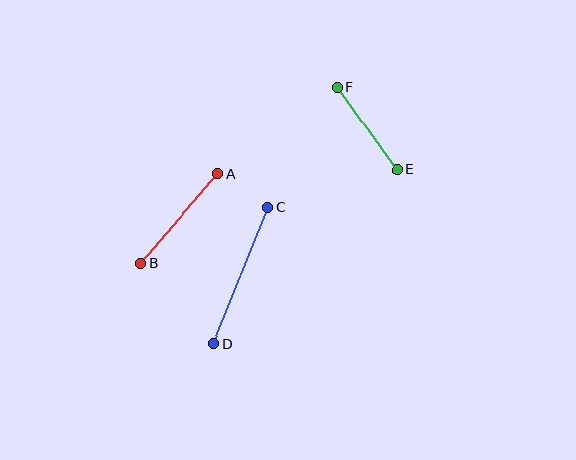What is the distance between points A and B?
The distance is approximately 117 pixels.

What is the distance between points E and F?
The distance is approximately 102 pixels.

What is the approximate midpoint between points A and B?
The midpoint is at approximately (179, 218) pixels.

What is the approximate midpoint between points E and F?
The midpoint is at approximately (367, 128) pixels.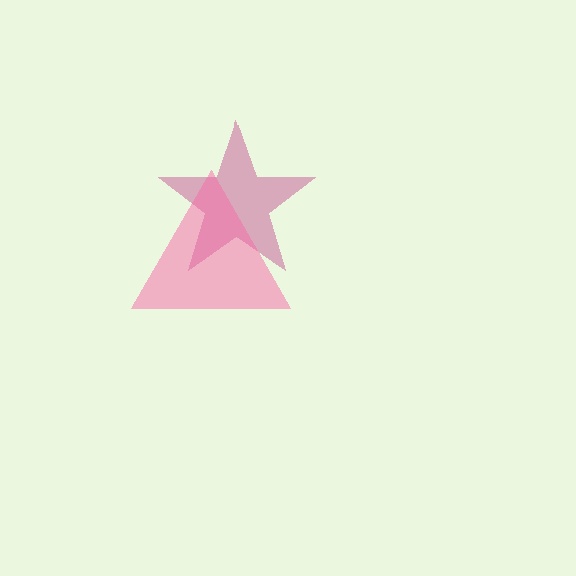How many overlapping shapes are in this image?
There are 2 overlapping shapes in the image.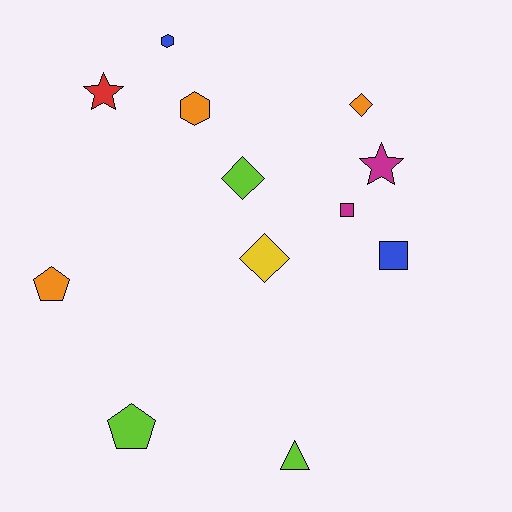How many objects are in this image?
There are 12 objects.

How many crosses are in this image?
There are no crosses.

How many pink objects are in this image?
There are no pink objects.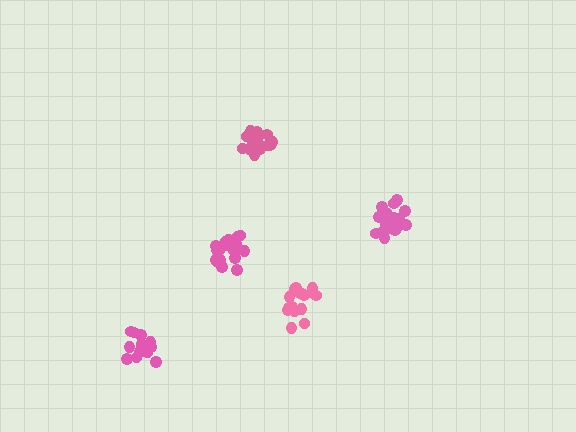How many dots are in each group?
Group 1: 16 dots, Group 2: 21 dots, Group 3: 16 dots, Group 4: 20 dots, Group 5: 18 dots (91 total).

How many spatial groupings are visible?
There are 5 spatial groupings.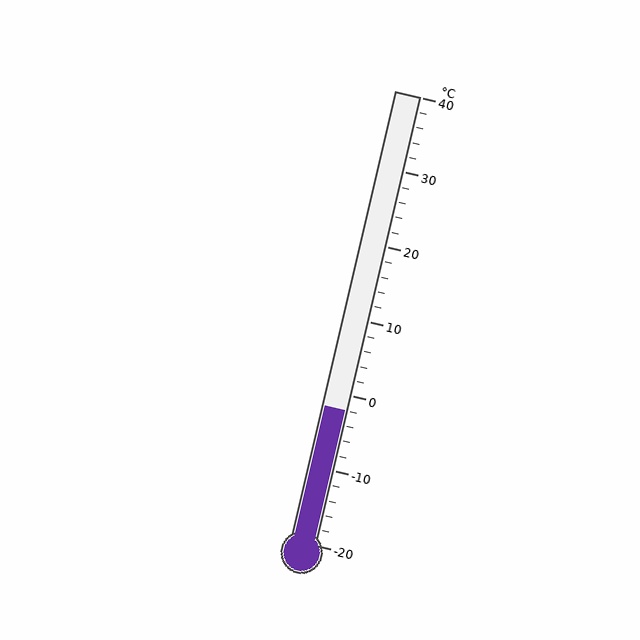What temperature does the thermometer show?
The thermometer shows approximately -2°C.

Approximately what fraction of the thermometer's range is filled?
The thermometer is filled to approximately 30% of its range.